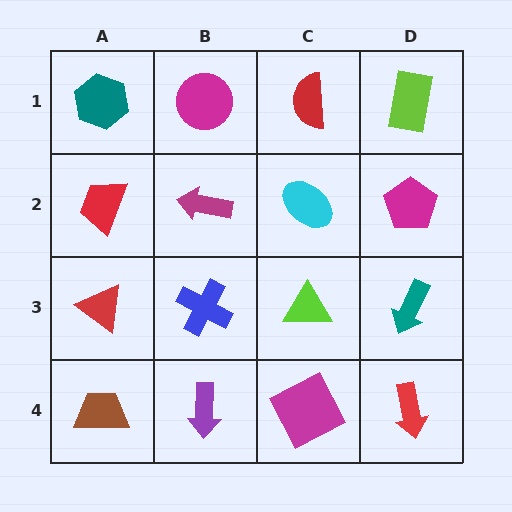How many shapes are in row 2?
4 shapes.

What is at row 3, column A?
A red triangle.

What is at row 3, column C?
A lime triangle.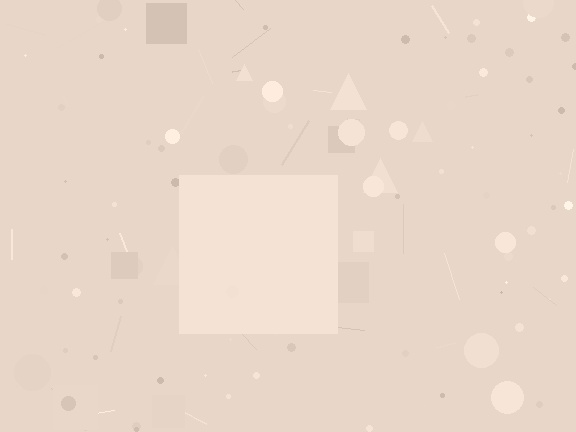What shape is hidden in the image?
A square is hidden in the image.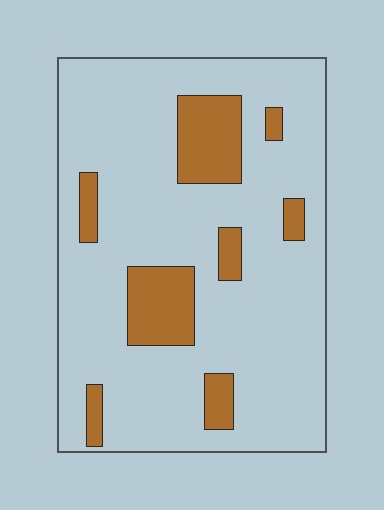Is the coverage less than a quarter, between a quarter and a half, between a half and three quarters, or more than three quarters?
Less than a quarter.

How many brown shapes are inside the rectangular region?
8.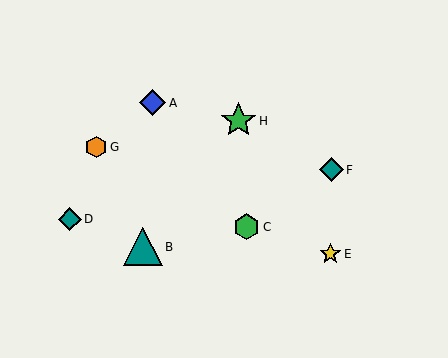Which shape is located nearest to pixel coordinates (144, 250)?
The teal triangle (labeled B) at (143, 247) is nearest to that location.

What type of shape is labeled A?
Shape A is a blue diamond.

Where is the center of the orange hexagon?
The center of the orange hexagon is at (96, 147).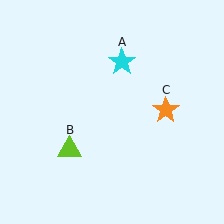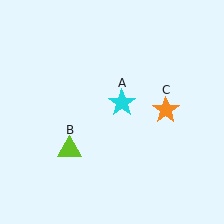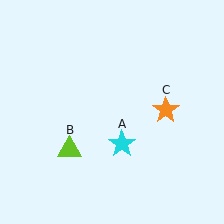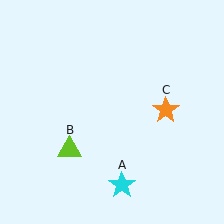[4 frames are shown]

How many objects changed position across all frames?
1 object changed position: cyan star (object A).